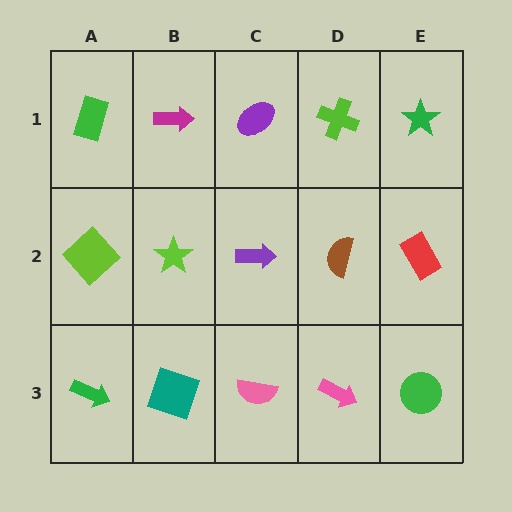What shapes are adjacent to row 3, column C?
A purple arrow (row 2, column C), a teal square (row 3, column B), a pink arrow (row 3, column D).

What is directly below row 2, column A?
A green arrow.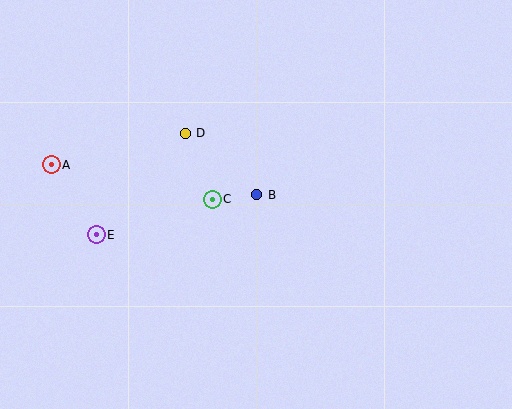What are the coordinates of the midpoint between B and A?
The midpoint between B and A is at (154, 180).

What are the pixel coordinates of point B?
Point B is at (257, 195).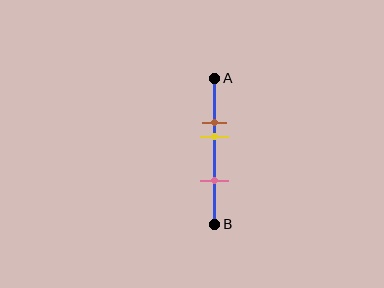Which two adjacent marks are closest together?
The brown and yellow marks are the closest adjacent pair.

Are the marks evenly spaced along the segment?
No, the marks are not evenly spaced.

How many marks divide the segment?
There are 3 marks dividing the segment.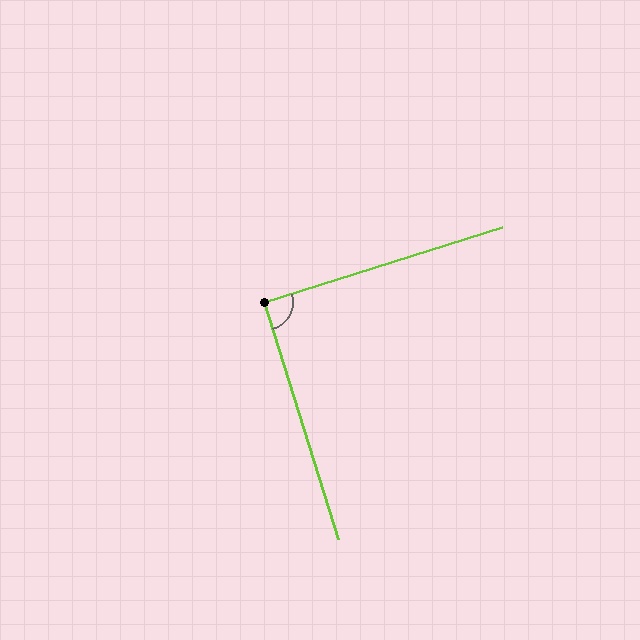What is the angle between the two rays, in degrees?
Approximately 90 degrees.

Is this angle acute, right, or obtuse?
It is approximately a right angle.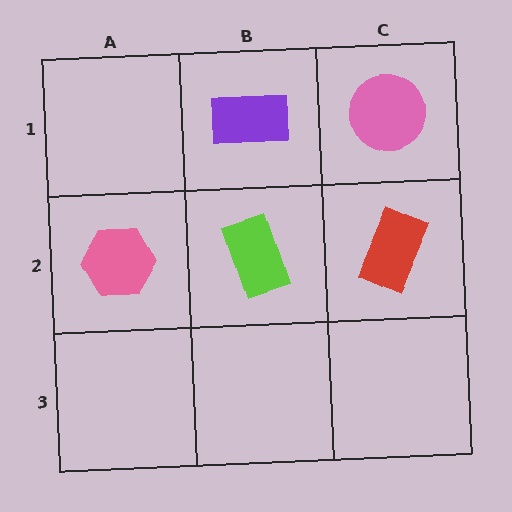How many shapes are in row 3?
0 shapes.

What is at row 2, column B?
A lime rectangle.